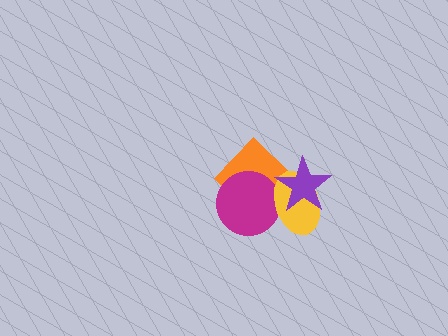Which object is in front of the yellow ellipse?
The purple star is in front of the yellow ellipse.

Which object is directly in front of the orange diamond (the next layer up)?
The magenta circle is directly in front of the orange diamond.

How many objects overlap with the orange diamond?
3 objects overlap with the orange diamond.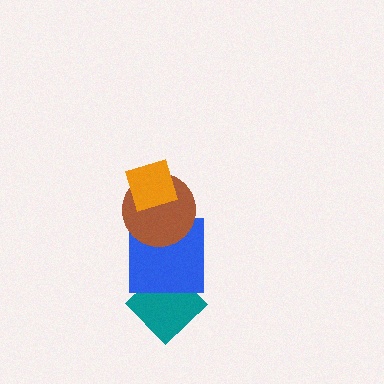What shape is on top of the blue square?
The brown circle is on top of the blue square.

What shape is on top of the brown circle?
The orange diamond is on top of the brown circle.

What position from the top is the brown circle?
The brown circle is 2nd from the top.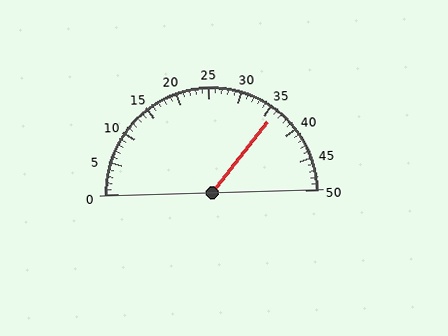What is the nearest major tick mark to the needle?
The nearest major tick mark is 35.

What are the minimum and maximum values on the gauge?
The gauge ranges from 0 to 50.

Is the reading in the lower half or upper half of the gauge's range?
The reading is in the upper half of the range (0 to 50).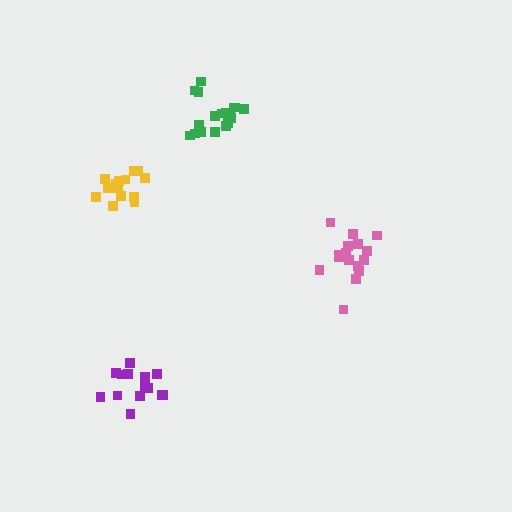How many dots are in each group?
Group 1: 14 dots, Group 2: 16 dots, Group 3: 14 dots, Group 4: 19 dots (63 total).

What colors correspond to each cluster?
The clusters are colored: purple, pink, yellow, green.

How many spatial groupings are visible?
There are 4 spatial groupings.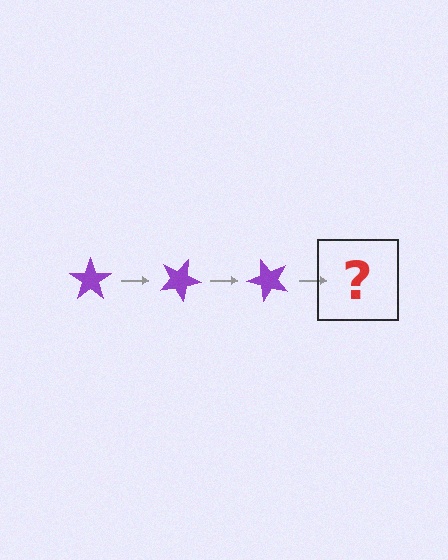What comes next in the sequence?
The next element should be a purple star rotated 75 degrees.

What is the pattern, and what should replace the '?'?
The pattern is that the star rotates 25 degrees each step. The '?' should be a purple star rotated 75 degrees.